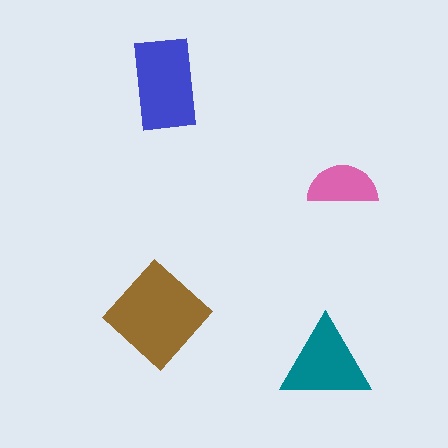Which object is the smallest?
The pink semicircle.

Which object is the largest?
The brown diamond.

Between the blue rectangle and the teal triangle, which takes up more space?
The blue rectangle.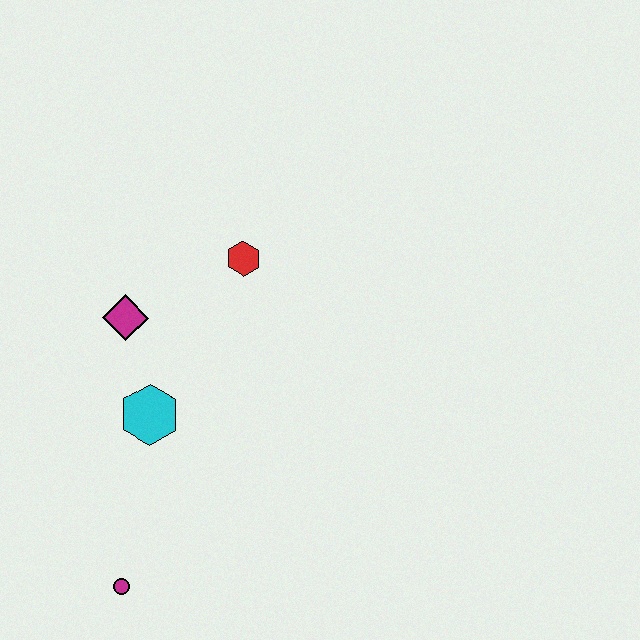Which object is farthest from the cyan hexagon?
The red hexagon is farthest from the cyan hexagon.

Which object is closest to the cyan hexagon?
The magenta diamond is closest to the cyan hexagon.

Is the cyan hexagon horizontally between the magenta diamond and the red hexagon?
Yes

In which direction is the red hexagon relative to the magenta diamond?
The red hexagon is to the right of the magenta diamond.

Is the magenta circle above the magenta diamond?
No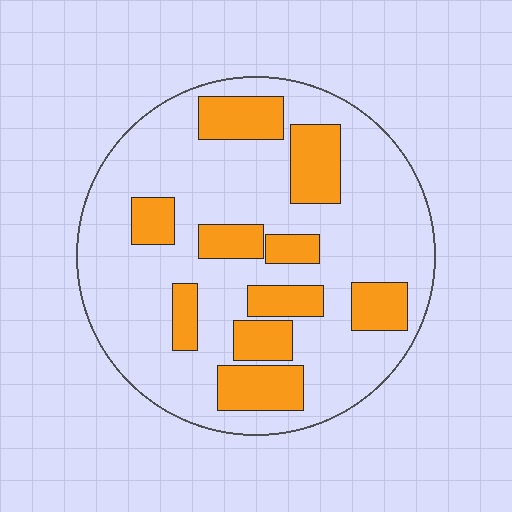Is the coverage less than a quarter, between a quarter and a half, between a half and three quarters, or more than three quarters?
Between a quarter and a half.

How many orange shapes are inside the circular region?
10.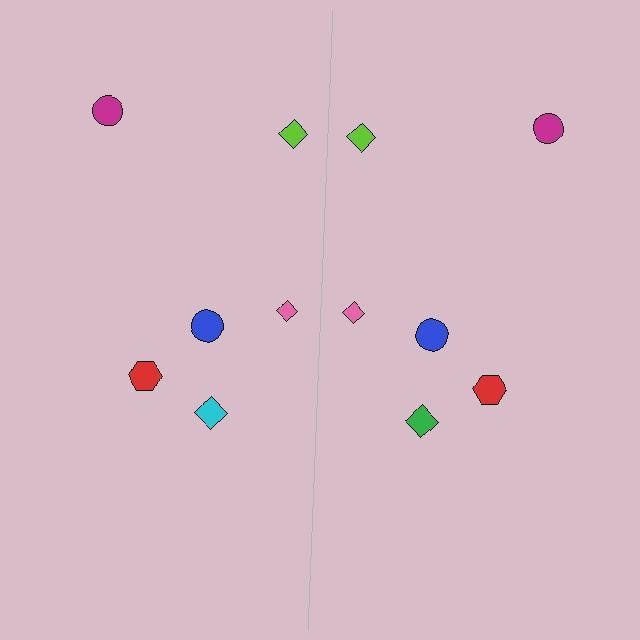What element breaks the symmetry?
The green diamond on the right side breaks the symmetry — its mirror counterpart is cyan.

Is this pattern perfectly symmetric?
No, the pattern is not perfectly symmetric. The green diamond on the right side breaks the symmetry — its mirror counterpart is cyan.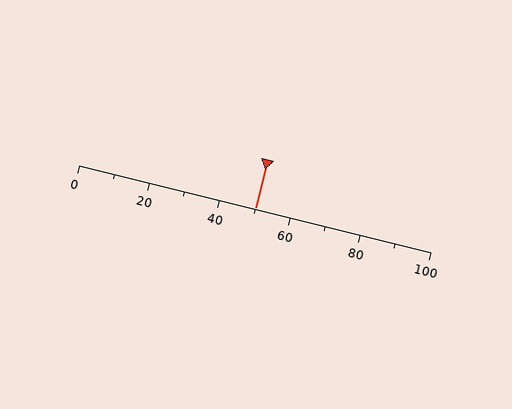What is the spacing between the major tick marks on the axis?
The major ticks are spaced 20 apart.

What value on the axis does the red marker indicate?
The marker indicates approximately 50.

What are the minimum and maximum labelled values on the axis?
The axis runs from 0 to 100.